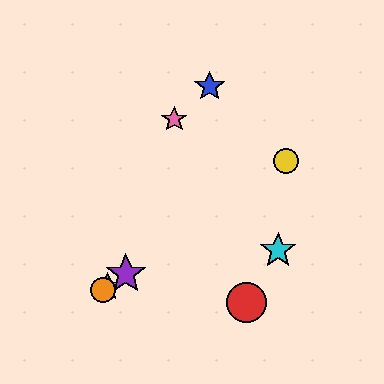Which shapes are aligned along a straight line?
The green star, the yellow circle, the purple star, the orange circle are aligned along a straight line.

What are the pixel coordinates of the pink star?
The pink star is at (174, 119).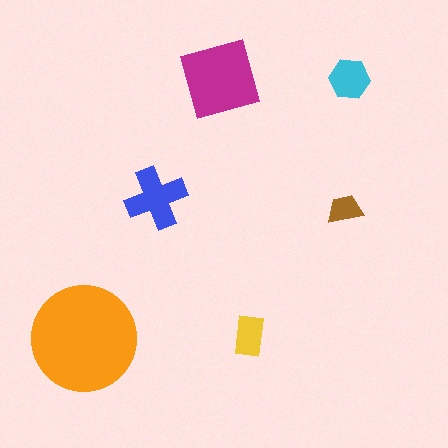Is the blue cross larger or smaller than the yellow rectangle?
Larger.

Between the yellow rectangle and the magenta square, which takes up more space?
The magenta square.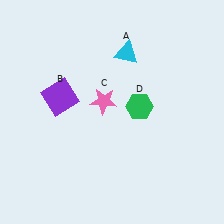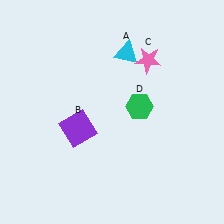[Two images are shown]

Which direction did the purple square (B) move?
The purple square (B) moved down.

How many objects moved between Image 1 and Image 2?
2 objects moved between the two images.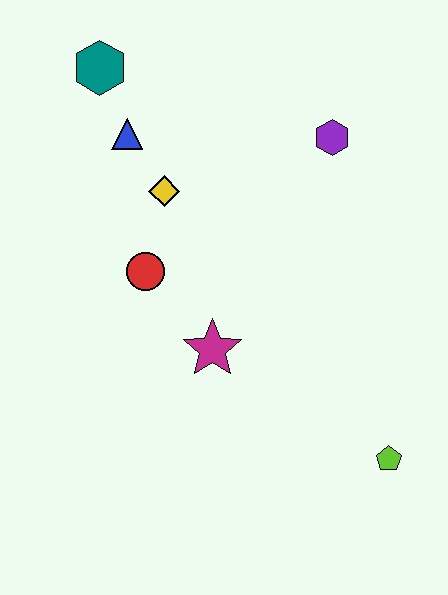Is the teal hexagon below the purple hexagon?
No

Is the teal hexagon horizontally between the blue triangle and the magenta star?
No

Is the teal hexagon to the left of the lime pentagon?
Yes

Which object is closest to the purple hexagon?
The yellow diamond is closest to the purple hexagon.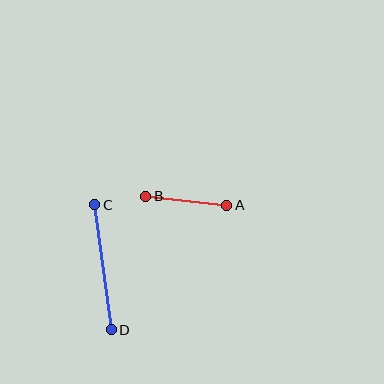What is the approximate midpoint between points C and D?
The midpoint is at approximately (103, 267) pixels.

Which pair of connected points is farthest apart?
Points C and D are farthest apart.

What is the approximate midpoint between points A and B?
The midpoint is at approximately (186, 201) pixels.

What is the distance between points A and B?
The distance is approximately 81 pixels.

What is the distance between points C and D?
The distance is approximately 126 pixels.